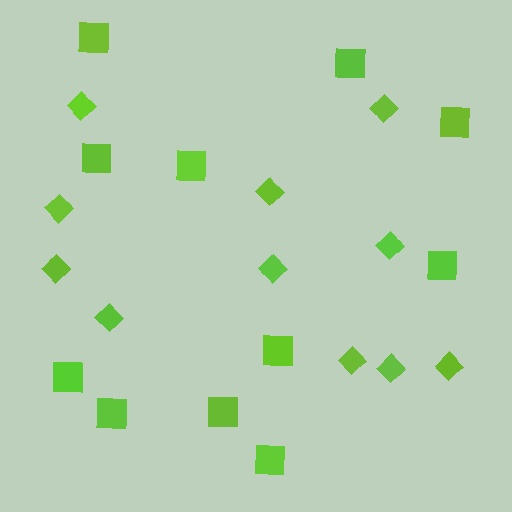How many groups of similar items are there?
There are 2 groups: one group of diamonds (11) and one group of squares (11).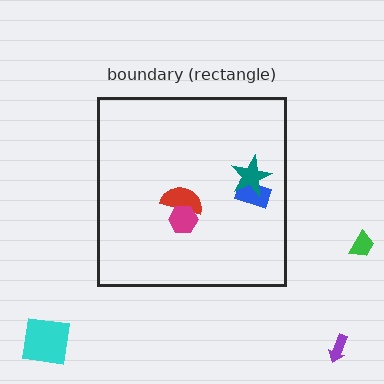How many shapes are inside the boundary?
4 inside, 3 outside.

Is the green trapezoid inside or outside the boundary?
Outside.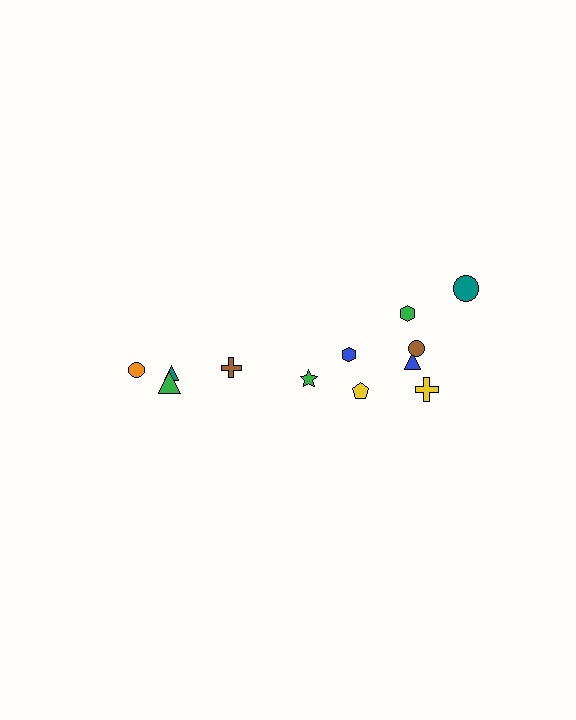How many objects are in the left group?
There are 4 objects.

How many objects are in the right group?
There are 8 objects.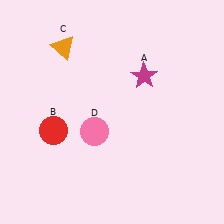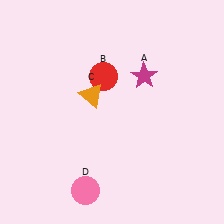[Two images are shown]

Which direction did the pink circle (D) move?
The pink circle (D) moved down.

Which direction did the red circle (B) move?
The red circle (B) moved up.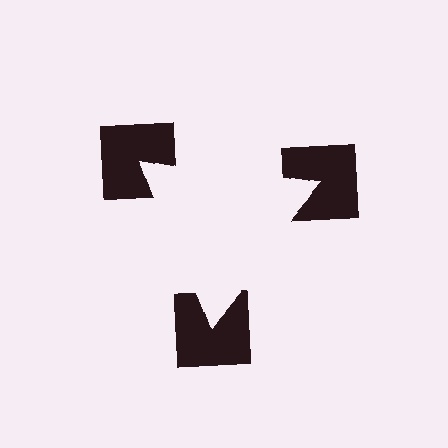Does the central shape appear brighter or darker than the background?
It typically appears slightly brighter than the background, even though no actual brightness change is drawn.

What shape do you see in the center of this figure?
An illusory triangle — its edges are inferred from the aligned wedge cuts in the notched squares, not physically drawn.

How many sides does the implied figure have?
3 sides.